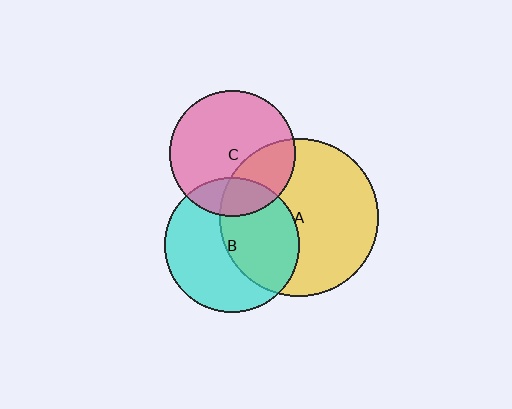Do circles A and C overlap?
Yes.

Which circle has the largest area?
Circle A (yellow).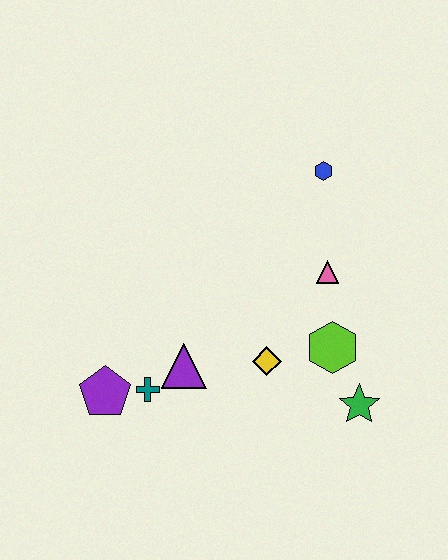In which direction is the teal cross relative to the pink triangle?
The teal cross is to the left of the pink triangle.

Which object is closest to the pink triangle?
The lime hexagon is closest to the pink triangle.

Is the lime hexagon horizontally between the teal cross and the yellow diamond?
No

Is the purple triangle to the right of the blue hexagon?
No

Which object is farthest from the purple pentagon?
The blue hexagon is farthest from the purple pentagon.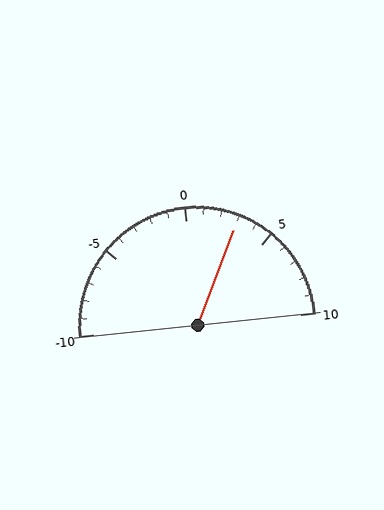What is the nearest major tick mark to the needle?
The nearest major tick mark is 5.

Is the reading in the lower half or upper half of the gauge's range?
The reading is in the upper half of the range (-10 to 10).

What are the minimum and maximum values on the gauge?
The gauge ranges from -10 to 10.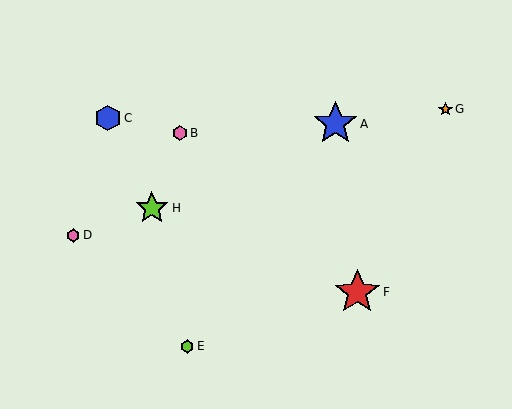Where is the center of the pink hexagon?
The center of the pink hexagon is at (73, 235).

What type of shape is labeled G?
Shape G is an orange star.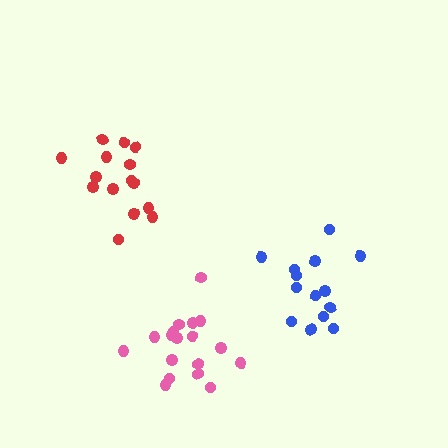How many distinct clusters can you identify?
There are 3 distinct clusters.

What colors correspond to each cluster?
The clusters are colored: pink, red, blue.